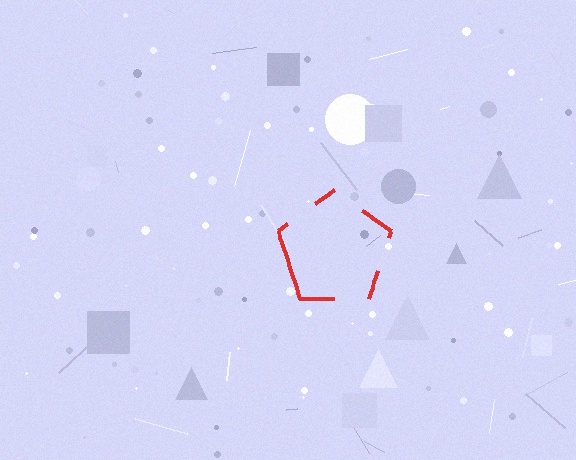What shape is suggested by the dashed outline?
The dashed outline suggests a pentagon.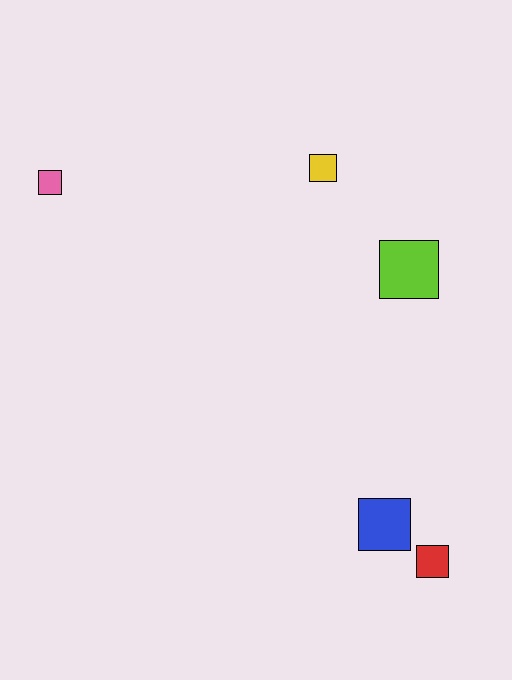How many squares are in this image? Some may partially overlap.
There are 5 squares.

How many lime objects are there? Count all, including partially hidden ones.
There is 1 lime object.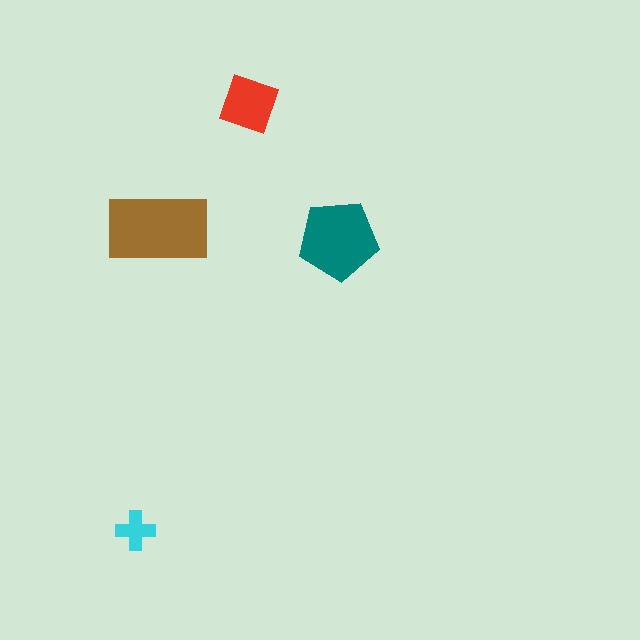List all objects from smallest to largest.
The cyan cross, the red diamond, the teal pentagon, the brown rectangle.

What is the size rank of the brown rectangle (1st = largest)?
1st.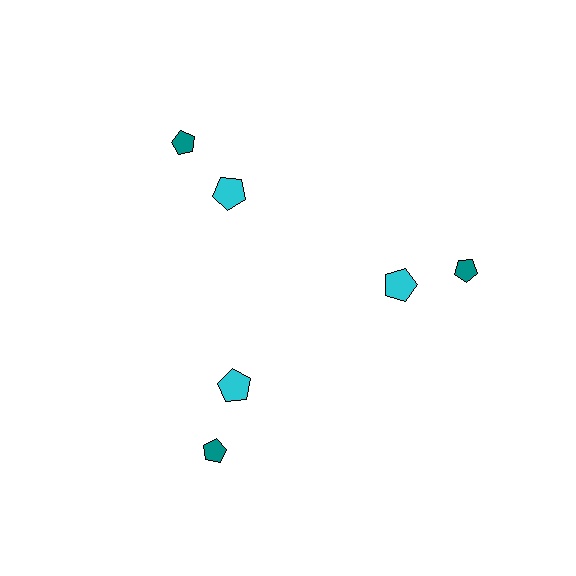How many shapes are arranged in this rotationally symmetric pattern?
There are 6 shapes, arranged in 3 groups of 2.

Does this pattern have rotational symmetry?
Yes, this pattern has 3-fold rotational symmetry. It looks the same after rotating 120 degrees around the center.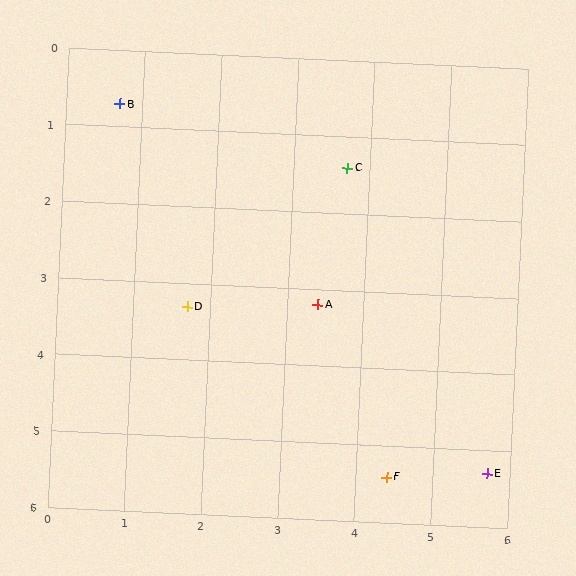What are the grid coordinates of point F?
Point F is at approximately (4.4, 5.4).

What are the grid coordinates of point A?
Point A is at approximately (3.4, 3.2).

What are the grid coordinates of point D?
Point D is at approximately (1.7, 3.3).